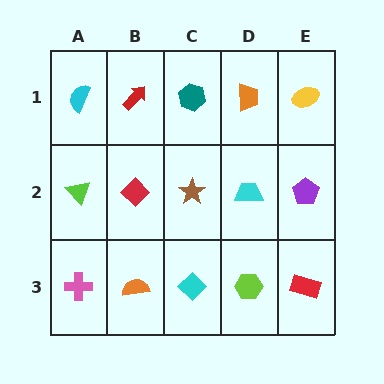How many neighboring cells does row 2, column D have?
4.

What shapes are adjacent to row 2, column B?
A red arrow (row 1, column B), an orange semicircle (row 3, column B), a lime triangle (row 2, column A), a brown star (row 2, column C).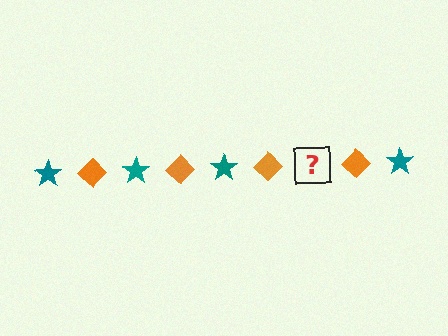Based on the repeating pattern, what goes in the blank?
The blank should be a teal star.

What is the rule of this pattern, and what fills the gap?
The rule is that the pattern alternates between teal star and orange diamond. The gap should be filled with a teal star.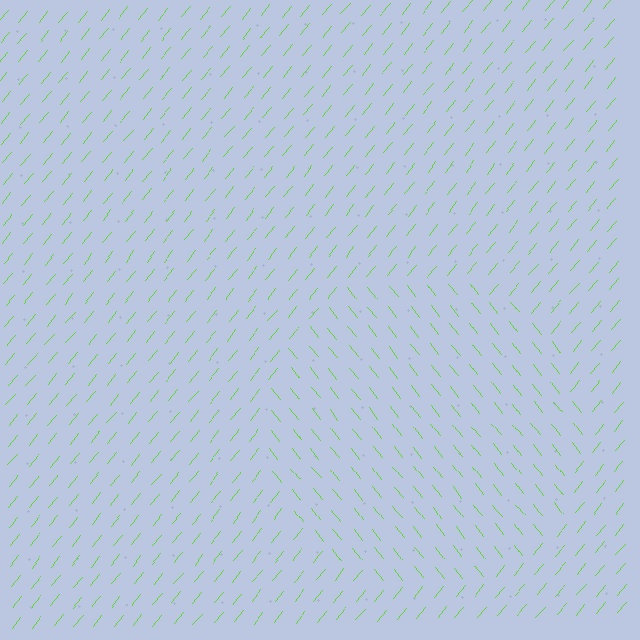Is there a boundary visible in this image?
Yes, there is a texture boundary formed by a change in line orientation.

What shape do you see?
I see a circle.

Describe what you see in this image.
The image is filled with small lime line segments. A circle region in the image has lines oriented differently from the surrounding lines, creating a visible texture boundary.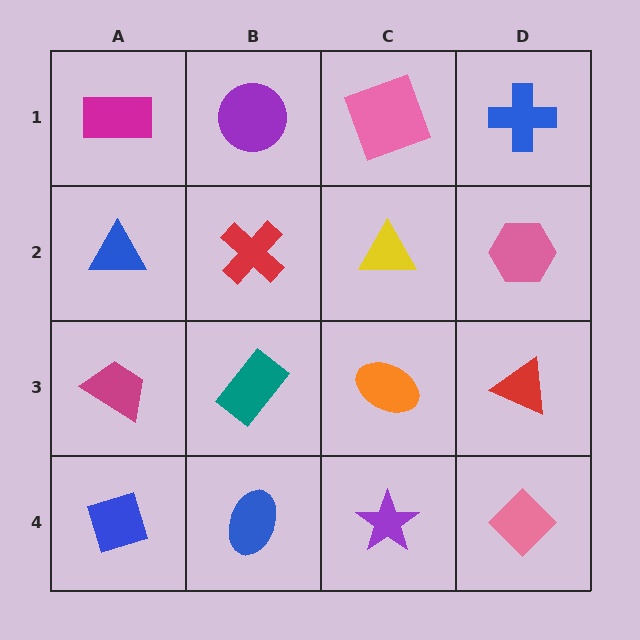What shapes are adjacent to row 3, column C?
A yellow triangle (row 2, column C), a purple star (row 4, column C), a teal rectangle (row 3, column B), a red triangle (row 3, column D).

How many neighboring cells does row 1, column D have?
2.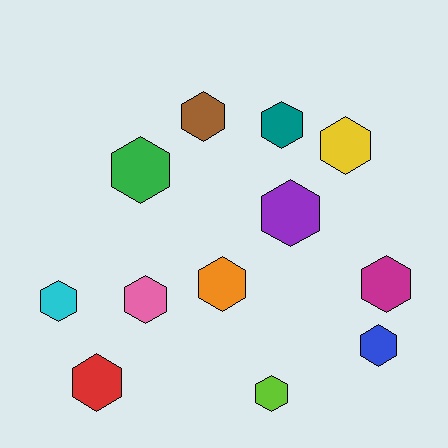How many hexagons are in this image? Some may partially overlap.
There are 12 hexagons.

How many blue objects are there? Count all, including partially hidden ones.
There is 1 blue object.